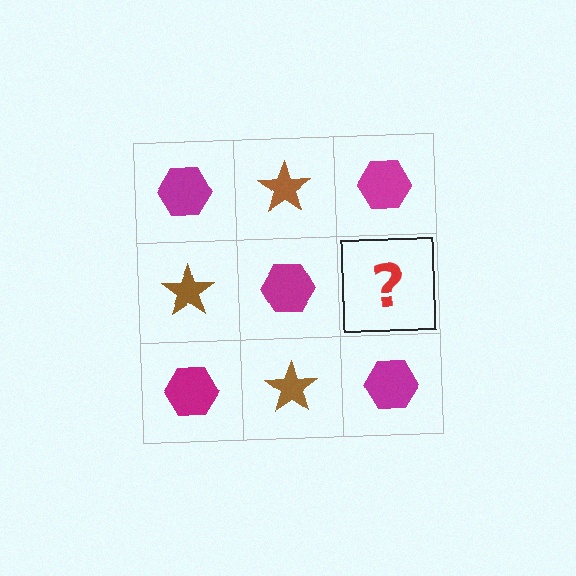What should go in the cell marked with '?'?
The missing cell should contain a brown star.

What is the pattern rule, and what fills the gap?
The rule is that it alternates magenta hexagon and brown star in a checkerboard pattern. The gap should be filled with a brown star.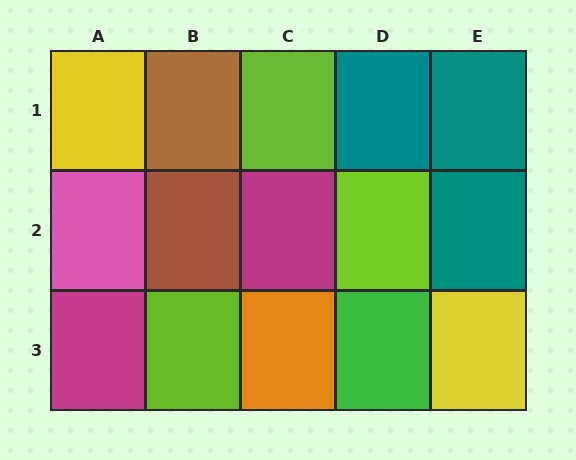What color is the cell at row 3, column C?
Orange.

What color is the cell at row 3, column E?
Yellow.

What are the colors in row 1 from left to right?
Yellow, brown, lime, teal, teal.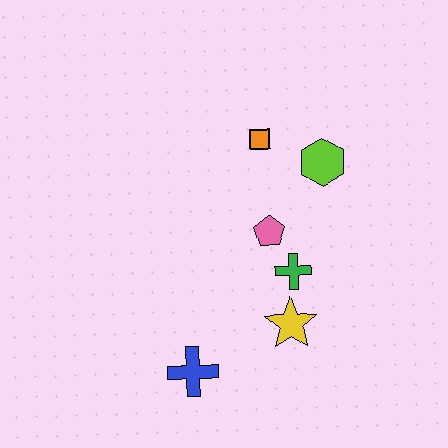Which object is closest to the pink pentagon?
The green cross is closest to the pink pentagon.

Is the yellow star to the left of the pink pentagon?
No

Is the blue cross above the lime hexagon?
No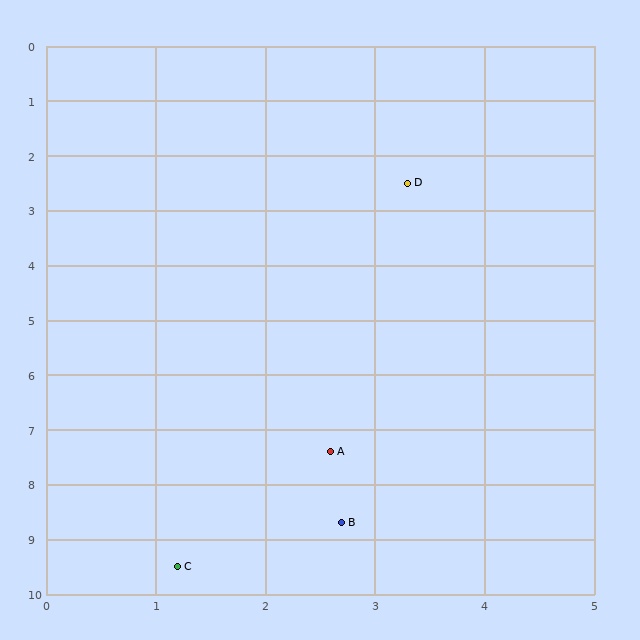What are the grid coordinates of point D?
Point D is at approximately (3.3, 2.5).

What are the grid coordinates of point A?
Point A is at approximately (2.6, 7.4).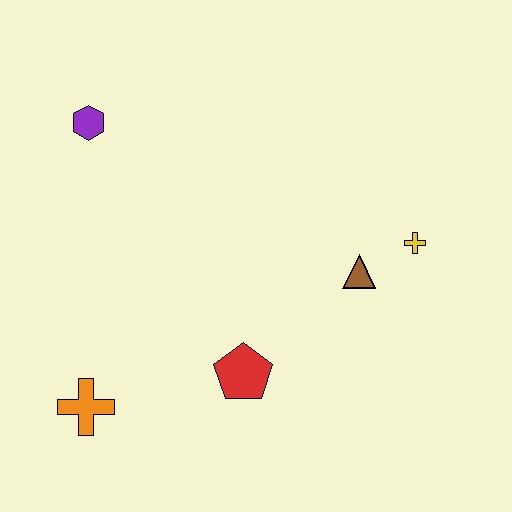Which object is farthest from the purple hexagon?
The yellow cross is farthest from the purple hexagon.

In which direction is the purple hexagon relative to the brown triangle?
The purple hexagon is to the left of the brown triangle.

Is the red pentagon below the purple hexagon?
Yes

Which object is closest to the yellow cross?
The brown triangle is closest to the yellow cross.